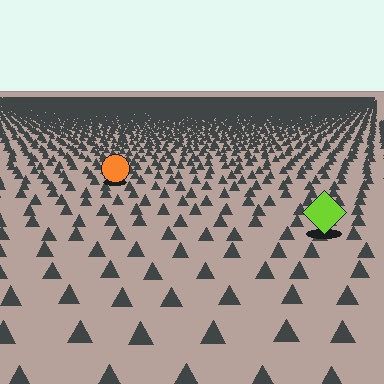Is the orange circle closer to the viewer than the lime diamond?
No. The lime diamond is closer — you can tell from the texture gradient: the ground texture is coarser near it.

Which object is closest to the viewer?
The lime diamond is closest. The texture marks near it are larger and more spread out.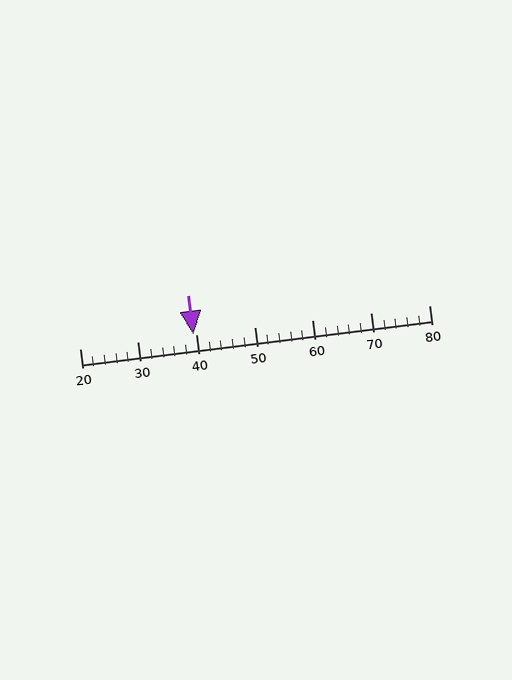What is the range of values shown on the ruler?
The ruler shows values from 20 to 80.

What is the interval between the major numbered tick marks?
The major tick marks are spaced 10 units apart.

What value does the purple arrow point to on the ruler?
The purple arrow points to approximately 40.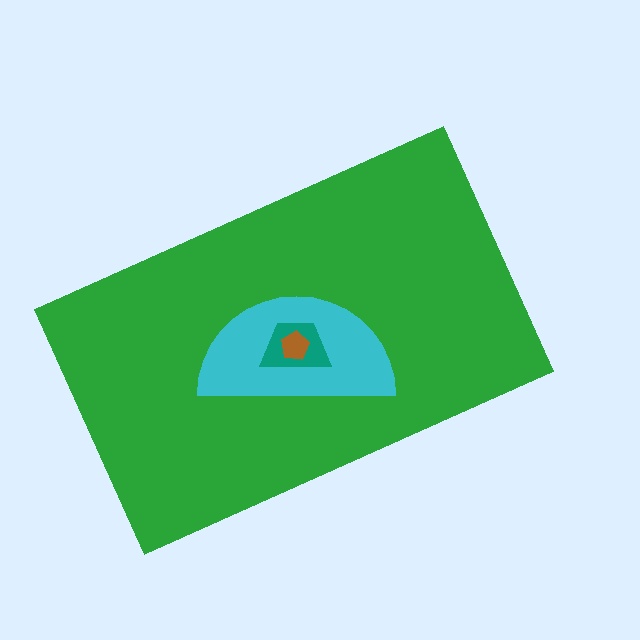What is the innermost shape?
The brown pentagon.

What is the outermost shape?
The green rectangle.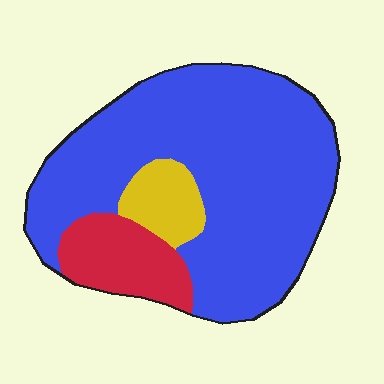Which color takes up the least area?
Yellow, at roughly 10%.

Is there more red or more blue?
Blue.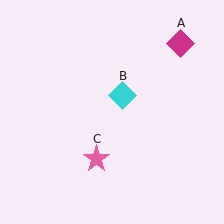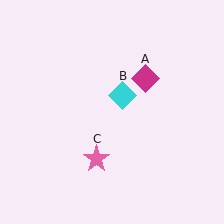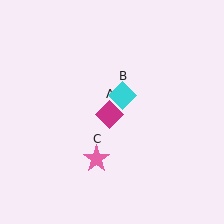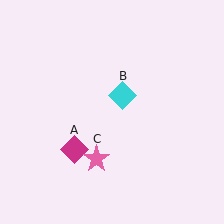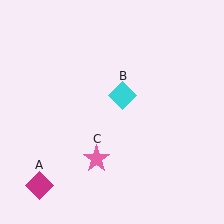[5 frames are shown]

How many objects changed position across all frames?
1 object changed position: magenta diamond (object A).